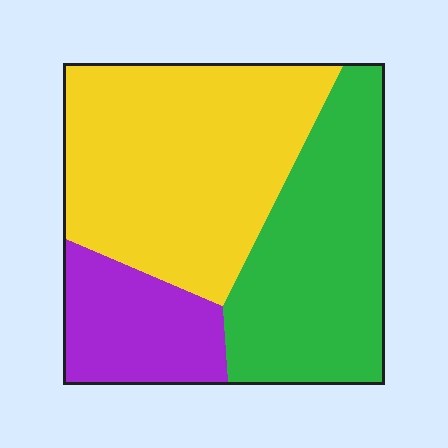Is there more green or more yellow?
Yellow.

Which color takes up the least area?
Purple, at roughly 20%.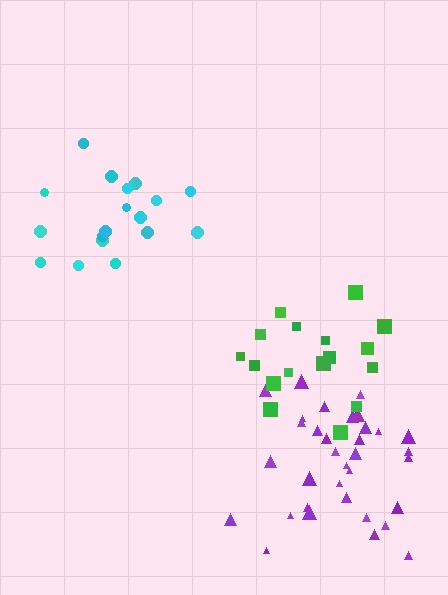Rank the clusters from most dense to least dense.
purple, green, cyan.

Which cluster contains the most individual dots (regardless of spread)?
Purple (34).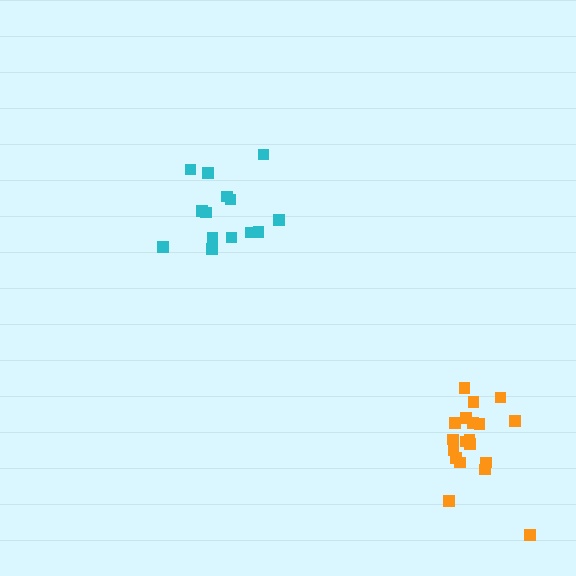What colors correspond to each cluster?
The clusters are colored: orange, cyan.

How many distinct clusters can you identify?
There are 2 distinct clusters.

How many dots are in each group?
Group 1: 19 dots, Group 2: 14 dots (33 total).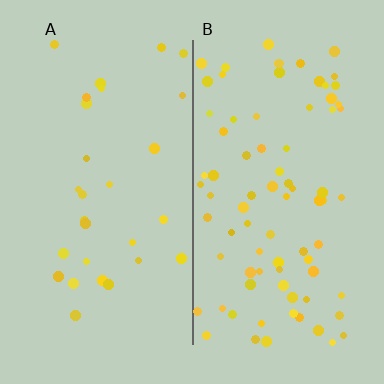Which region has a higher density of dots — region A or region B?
B (the right).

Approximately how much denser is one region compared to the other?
Approximately 2.9× — region B over region A.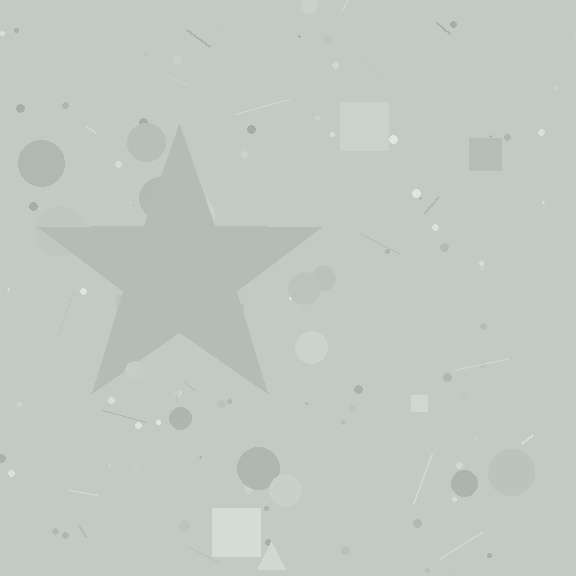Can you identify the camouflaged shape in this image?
The camouflaged shape is a star.